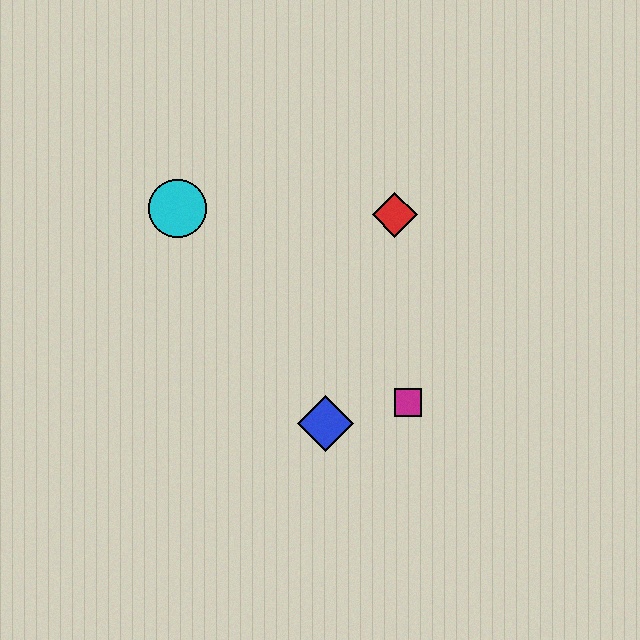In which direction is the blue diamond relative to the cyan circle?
The blue diamond is below the cyan circle.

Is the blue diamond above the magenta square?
No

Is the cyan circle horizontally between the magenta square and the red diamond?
No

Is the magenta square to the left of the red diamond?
No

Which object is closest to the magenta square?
The blue diamond is closest to the magenta square.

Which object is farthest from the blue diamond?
The cyan circle is farthest from the blue diamond.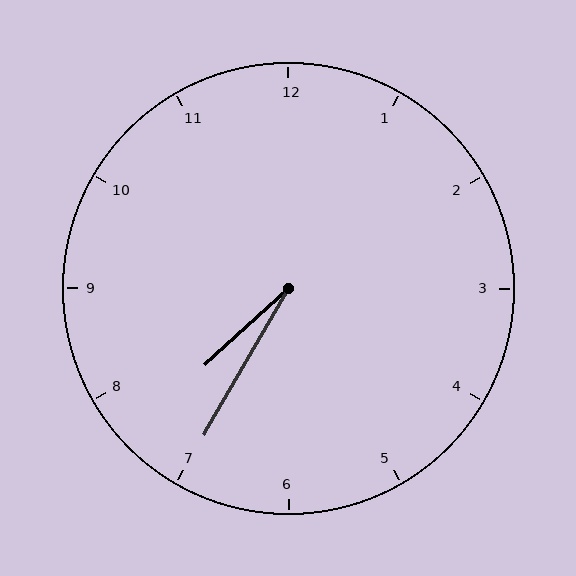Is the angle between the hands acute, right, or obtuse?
It is acute.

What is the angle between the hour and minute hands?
Approximately 18 degrees.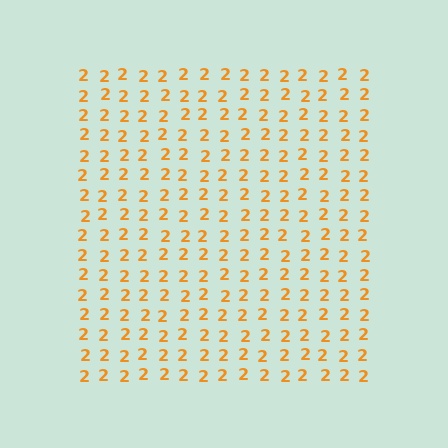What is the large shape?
The large shape is a square.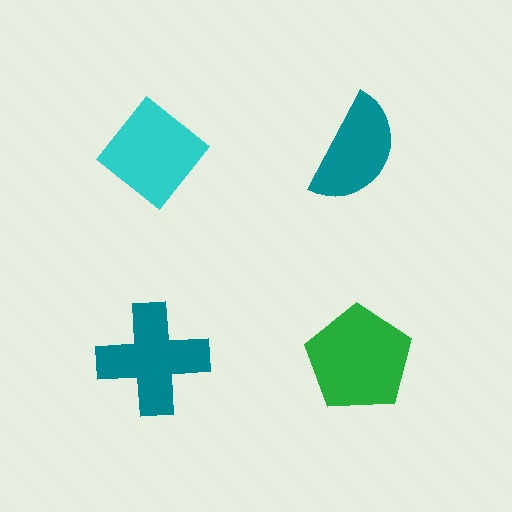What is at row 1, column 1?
A cyan diamond.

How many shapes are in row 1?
2 shapes.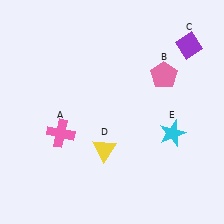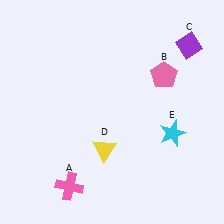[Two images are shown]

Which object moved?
The pink cross (A) moved down.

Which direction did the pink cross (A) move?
The pink cross (A) moved down.